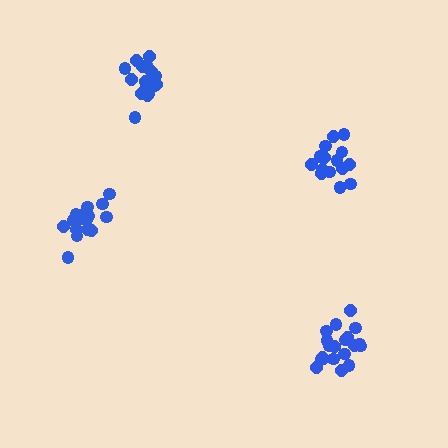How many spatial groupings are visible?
There are 4 spatial groupings.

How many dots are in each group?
Group 1: 20 dots, Group 2: 18 dots, Group 3: 15 dots, Group 4: 19 dots (72 total).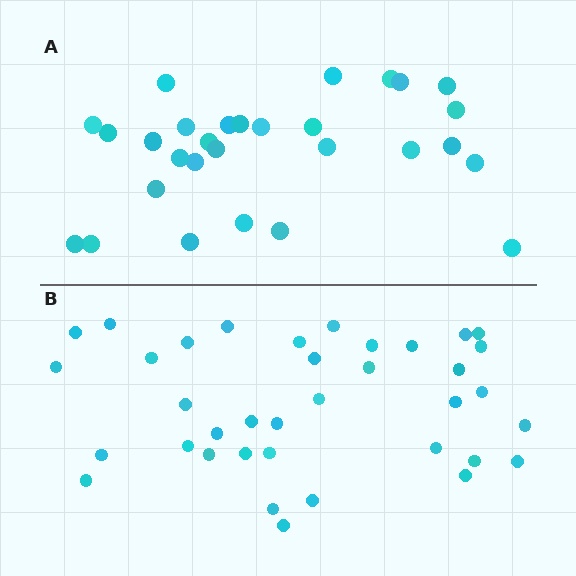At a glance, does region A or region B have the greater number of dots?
Region B (the bottom region) has more dots.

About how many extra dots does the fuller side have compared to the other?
Region B has roughly 8 or so more dots than region A.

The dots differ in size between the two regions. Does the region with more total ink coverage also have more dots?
No. Region A has more total ink coverage because its dots are larger, but region B actually contains more individual dots. Total area can be misleading — the number of items is what matters here.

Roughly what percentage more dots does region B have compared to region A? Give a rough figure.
About 30% more.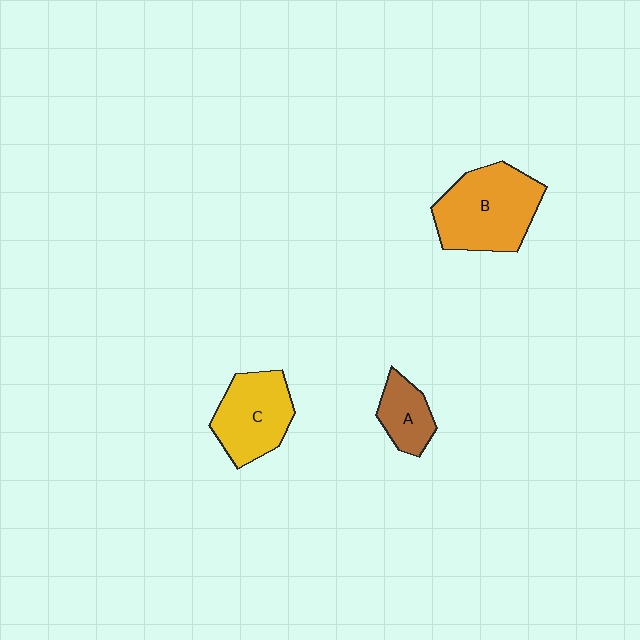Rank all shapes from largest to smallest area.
From largest to smallest: B (orange), C (yellow), A (brown).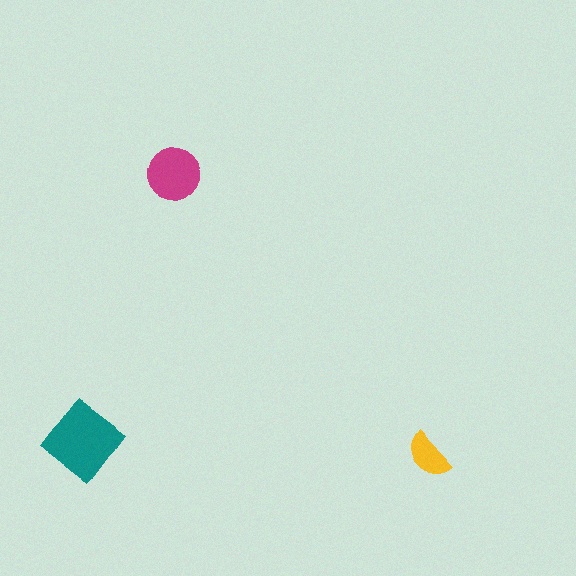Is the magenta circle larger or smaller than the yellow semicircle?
Larger.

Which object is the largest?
The teal diamond.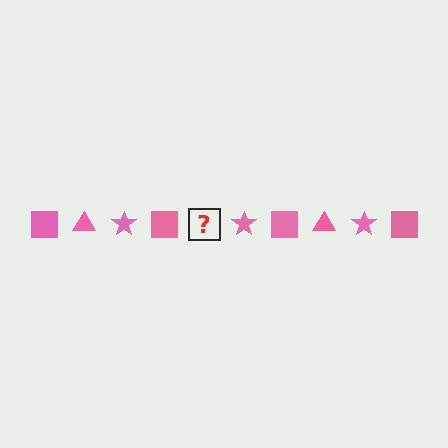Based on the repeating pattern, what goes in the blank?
The blank should be a pink triangle.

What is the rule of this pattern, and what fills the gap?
The rule is that the pattern cycles through square, triangle, star shapes in pink. The gap should be filled with a pink triangle.